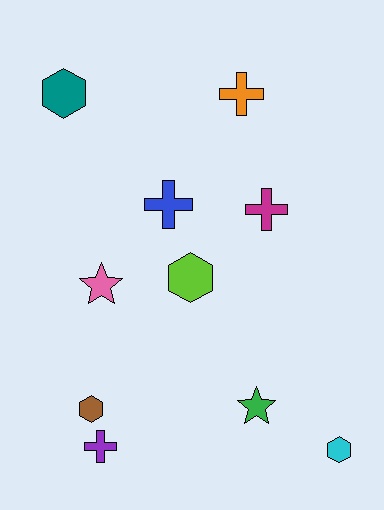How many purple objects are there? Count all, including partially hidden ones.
There is 1 purple object.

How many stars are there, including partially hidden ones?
There are 2 stars.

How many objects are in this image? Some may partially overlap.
There are 10 objects.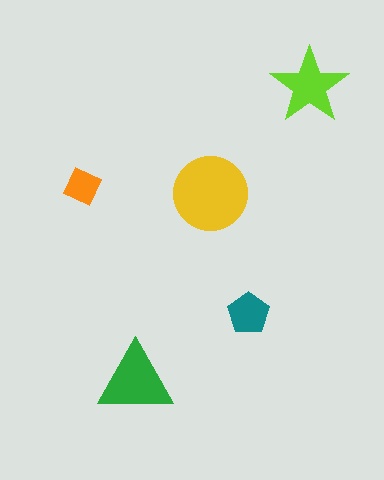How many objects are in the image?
There are 5 objects in the image.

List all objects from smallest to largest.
The orange diamond, the teal pentagon, the lime star, the green triangle, the yellow circle.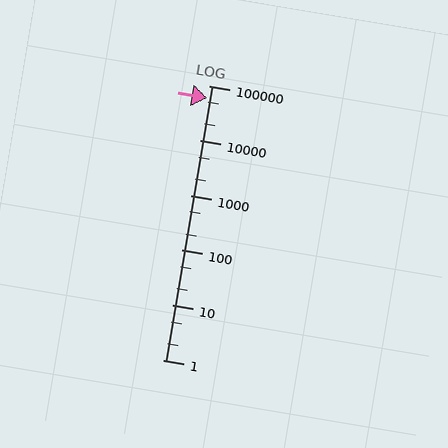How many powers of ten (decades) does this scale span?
The scale spans 5 decades, from 1 to 100000.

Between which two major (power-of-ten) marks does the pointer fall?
The pointer is between 10000 and 100000.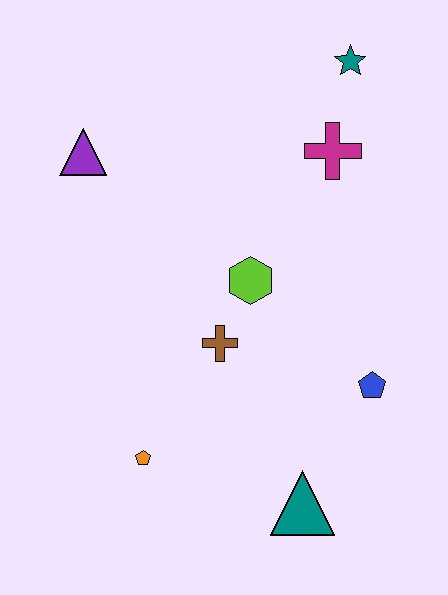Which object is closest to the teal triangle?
The blue pentagon is closest to the teal triangle.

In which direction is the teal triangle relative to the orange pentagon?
The teal triangle is to the right of the orange pentagon.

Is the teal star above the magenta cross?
Yes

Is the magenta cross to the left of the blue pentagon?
Yes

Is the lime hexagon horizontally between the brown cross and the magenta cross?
Yes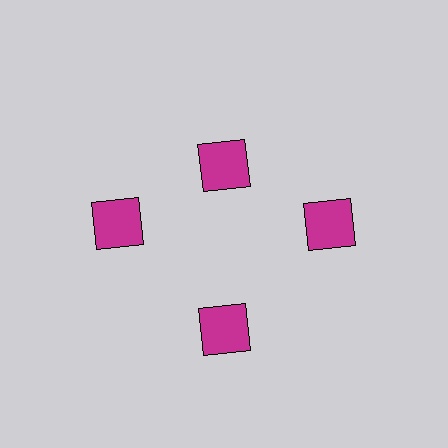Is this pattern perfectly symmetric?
No. The 4 magenta squares are arranged in a ring, but one element near the 12 o'clock position is pulled inward toward the center, breaking the 4-fold rotational symmetry.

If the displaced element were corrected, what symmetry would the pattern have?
It would have 4-fold rotational symmetry — the pattern would map onto itself every 90 degrees.